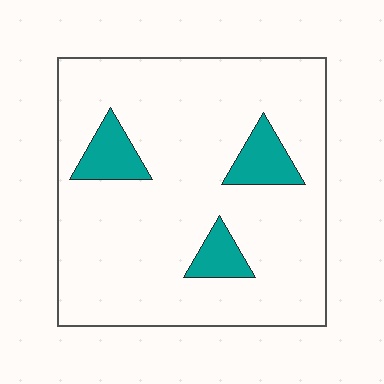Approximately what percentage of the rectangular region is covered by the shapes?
Approximately 10%.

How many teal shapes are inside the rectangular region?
3.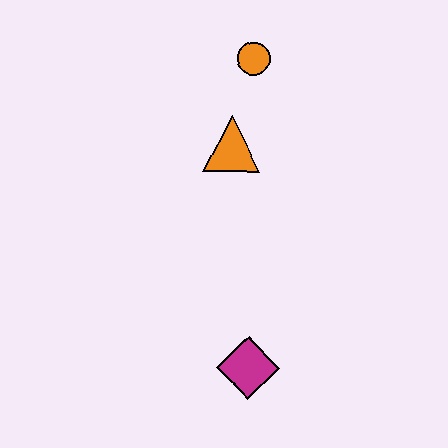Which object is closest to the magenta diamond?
The orange triangle is closest to the magenta diamond.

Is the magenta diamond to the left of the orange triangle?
No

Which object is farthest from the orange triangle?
The magenta diamond is farthest from the orange triangle.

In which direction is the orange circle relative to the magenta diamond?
The orange circle is above the magenta diamond.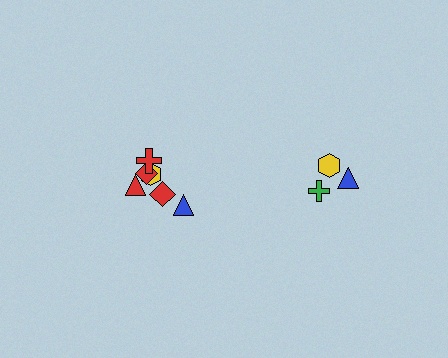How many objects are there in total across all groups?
There are 9 objects.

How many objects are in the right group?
There are 3 objects.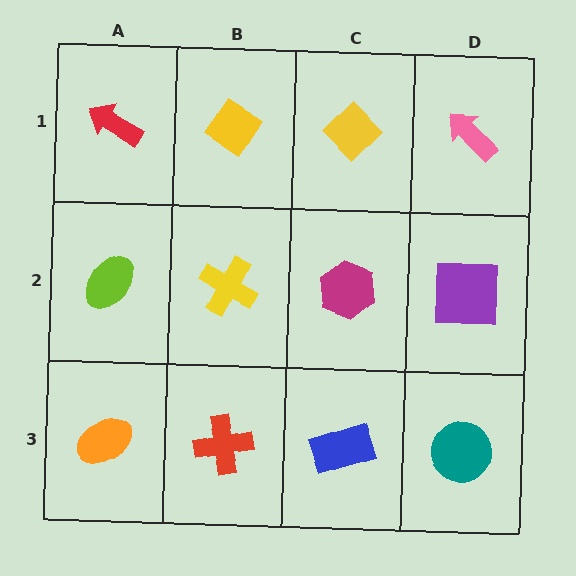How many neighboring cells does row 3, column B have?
3.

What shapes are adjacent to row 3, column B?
A yellow cross (row 2, column B), an orange ellipse (row 3, column A), a blue rectangle (row 3, column C).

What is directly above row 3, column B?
A yellow cross.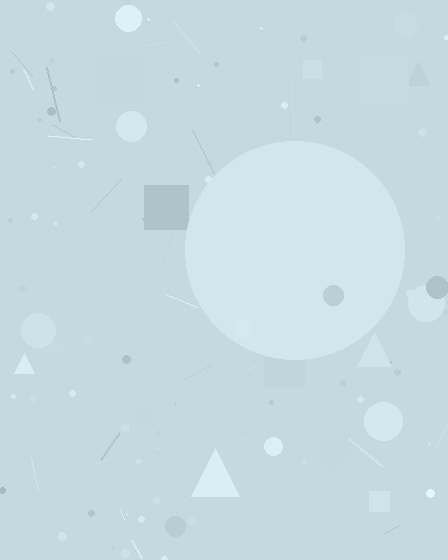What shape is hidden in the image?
A circle is hidden in the image.